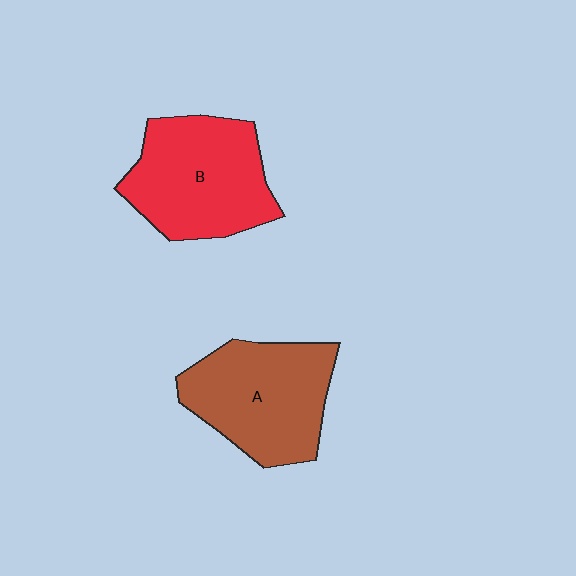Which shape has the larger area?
Shape B (red).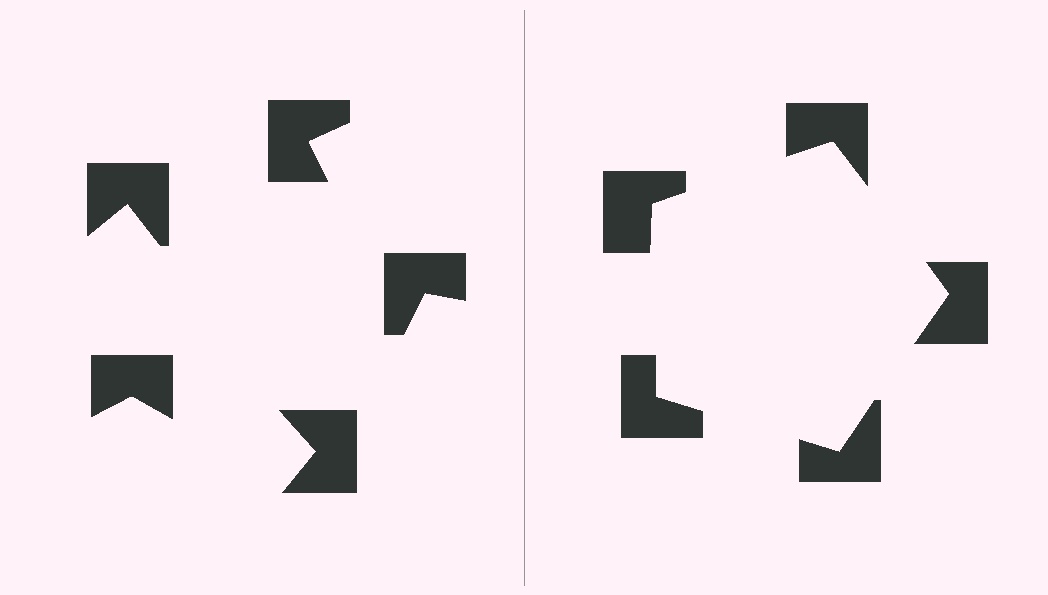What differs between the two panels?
The notched squares are positioned identically on both sides; only the wedge orientations differ. On the right they align to a pentagon; on the left they are misaligned.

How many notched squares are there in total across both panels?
10 — 5 on each side.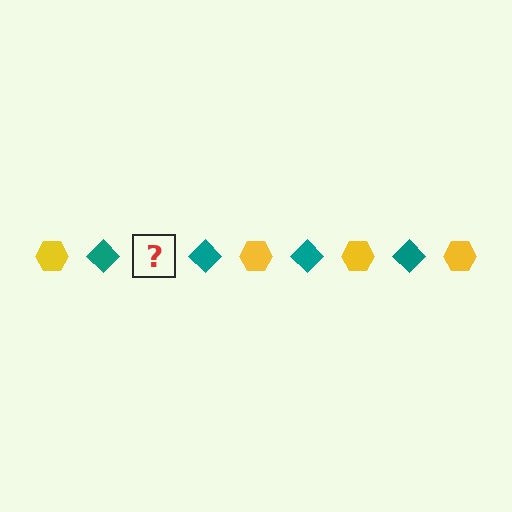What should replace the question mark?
The question mark should be replaced with a yellow hexagon.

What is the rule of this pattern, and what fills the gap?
The rule is that the pattern alternates between yellow hexagon and teal diamond. The gap should be filled with a yellow hexagon.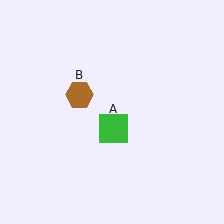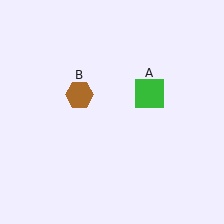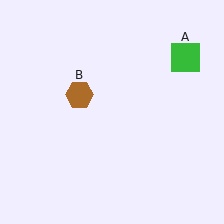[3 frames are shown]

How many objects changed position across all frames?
1 object changed position: green square (object A).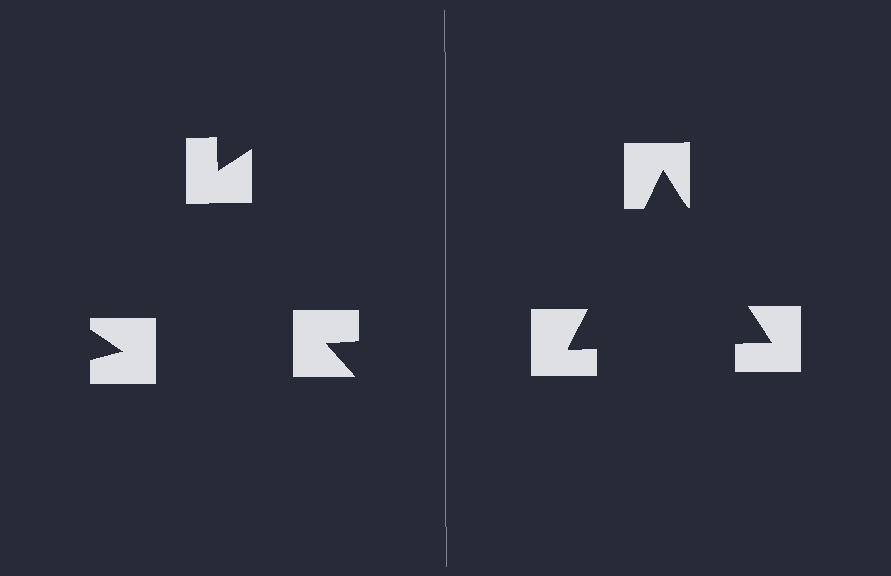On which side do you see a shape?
An illusory triangle appears on the right side. On the left side the wedge cuts are rotated, so no coherent shape forms.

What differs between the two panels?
The notched squares are positioned identically on both sides; only the wedge orientations differ. On the right they align to a triangle; on the left they are misaligned.